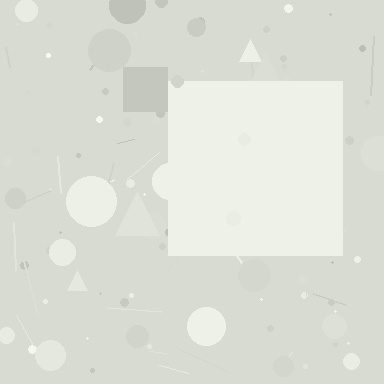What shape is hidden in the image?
A square is hidden in the image.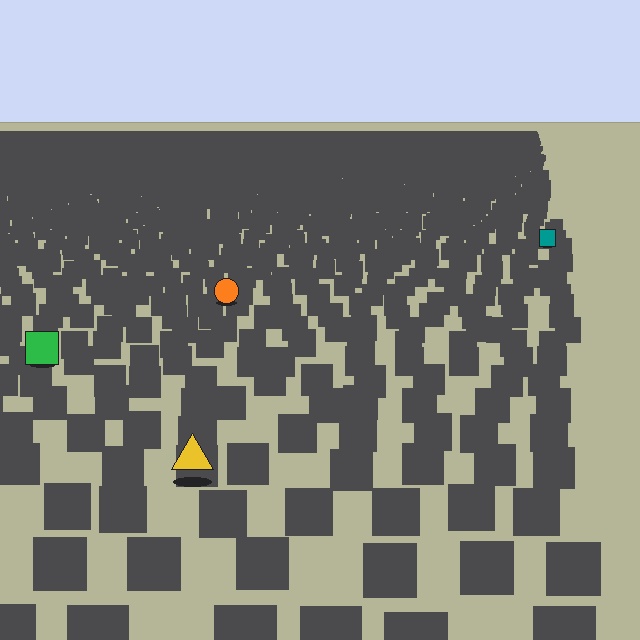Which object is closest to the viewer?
The yellow triangle is closest. The texture marks near it are larger and more spread out.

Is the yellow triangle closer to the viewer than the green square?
Yes. The yellow triangle is closer — you can tell from the texture gradient: the ground texture is coarser near it.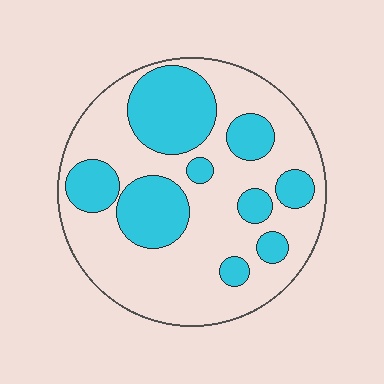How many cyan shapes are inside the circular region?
9.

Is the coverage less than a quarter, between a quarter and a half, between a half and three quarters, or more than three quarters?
Between a quarter and a half.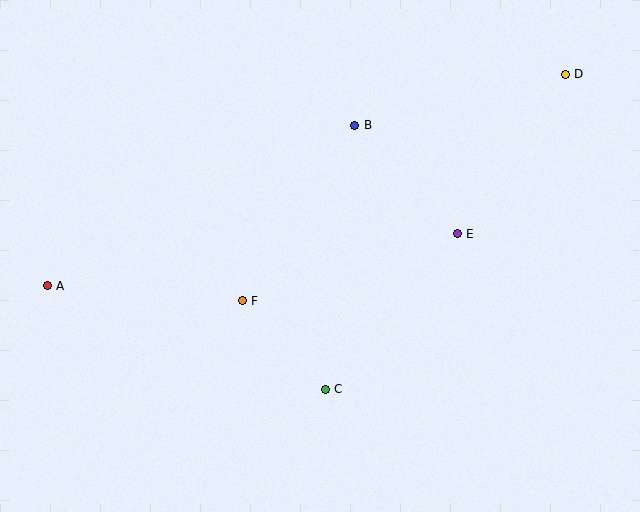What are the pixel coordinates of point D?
Point D is at (565, 74).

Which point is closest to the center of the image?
Point F at (242, 301) is closest to the center.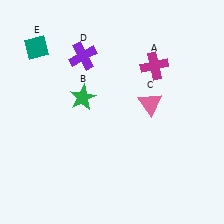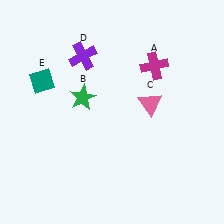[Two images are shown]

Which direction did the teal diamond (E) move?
The teal diamond (E) moved down.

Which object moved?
The teal diamond (E) moved down.